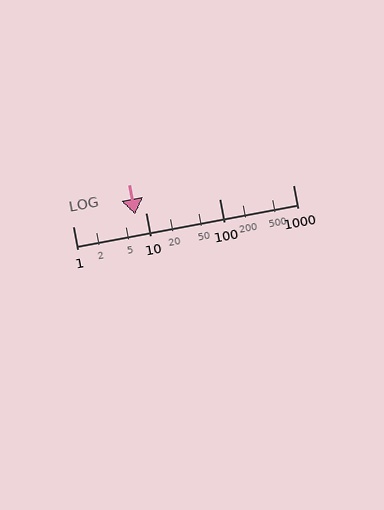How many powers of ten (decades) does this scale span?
The scale spans 3 decades, from 1 to 1000.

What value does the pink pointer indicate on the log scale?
The pointer indicates approximately 7.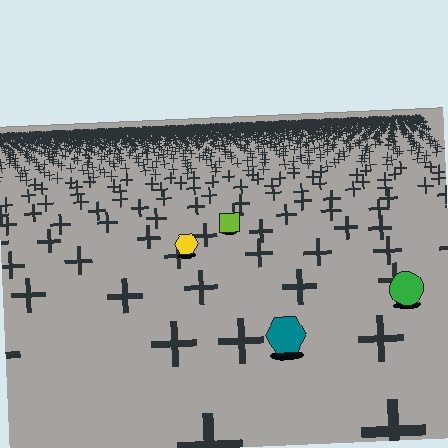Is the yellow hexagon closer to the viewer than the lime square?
Yes. The yellow hexagon is closer — you can tell from the texture gradient: the ground texture is coarser near it.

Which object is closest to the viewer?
The teal hexagon is closest. The texture marks near it are larger and more spread out.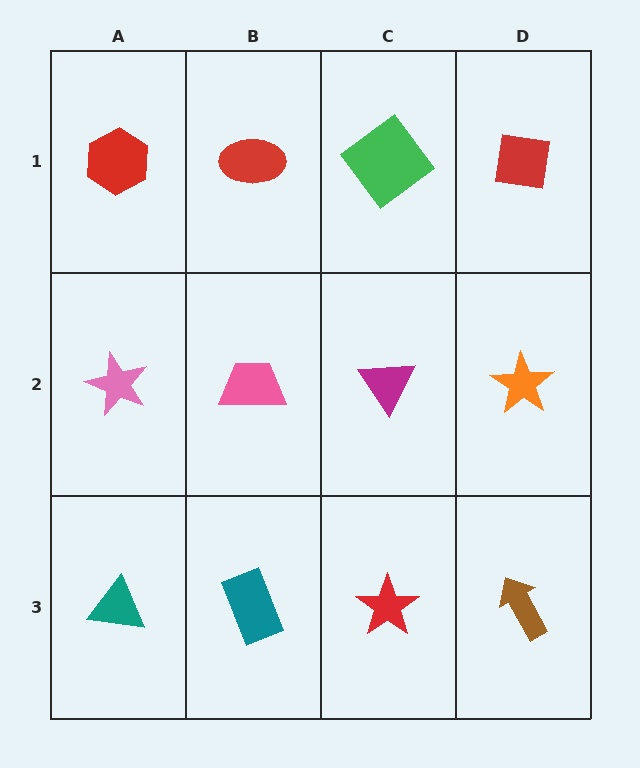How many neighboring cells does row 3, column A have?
2.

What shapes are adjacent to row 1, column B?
A pink trapezoid (row 2, column B), a red hexagon (row 1, column A), a green diamond (row 1, column C).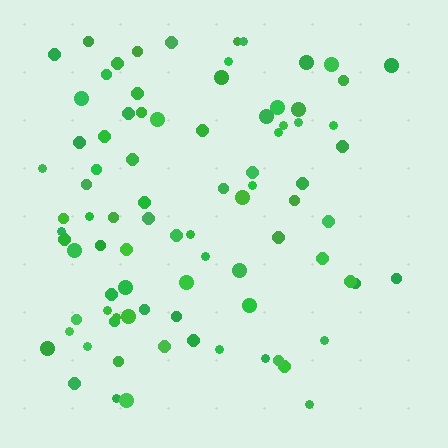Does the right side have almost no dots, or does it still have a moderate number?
Still a moderate number, just noticeably fewer than the left.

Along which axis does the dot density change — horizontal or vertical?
Horizontal.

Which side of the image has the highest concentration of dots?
The left.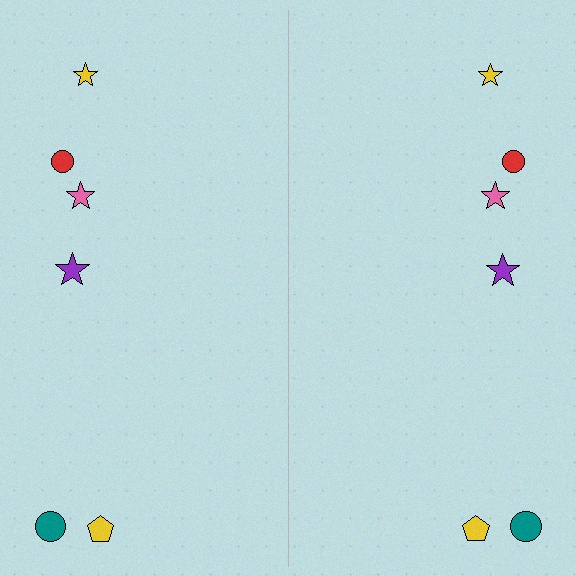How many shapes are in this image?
There are 12 shapes in this image.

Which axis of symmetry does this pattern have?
The pattern has a vertical axis of symmetry running through the center of the image.